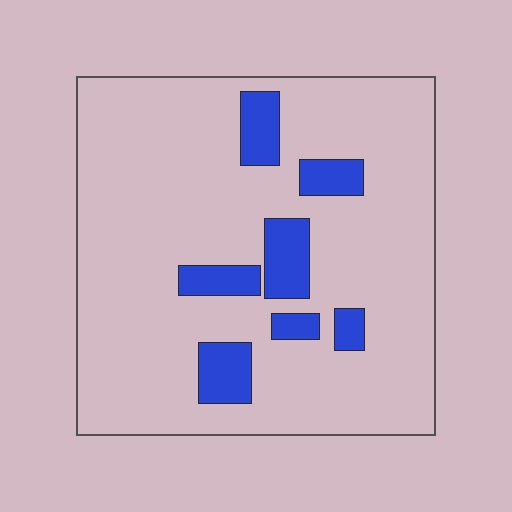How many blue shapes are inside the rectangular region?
7.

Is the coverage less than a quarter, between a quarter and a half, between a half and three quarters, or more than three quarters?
Less than a quarter.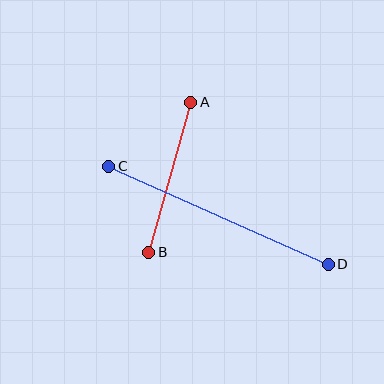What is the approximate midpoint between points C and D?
The midpoint is at approximately (218, 215) pixels.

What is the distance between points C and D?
The distance is approximately 241 pixels.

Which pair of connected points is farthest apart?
Points C and D are farthest apart.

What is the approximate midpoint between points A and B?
The midpoint is at approximately (170, 177) pixels.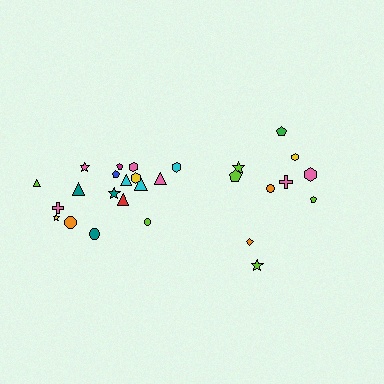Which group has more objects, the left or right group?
The left group.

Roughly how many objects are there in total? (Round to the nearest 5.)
Roughly 30 objects in total.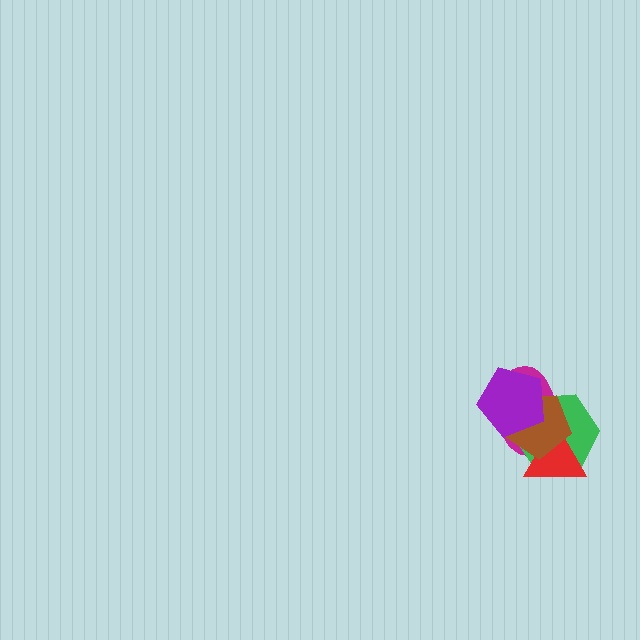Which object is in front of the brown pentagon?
The purple pentagon is in front of the brown pentagon.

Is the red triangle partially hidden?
Yes, it is partially covered by another shape.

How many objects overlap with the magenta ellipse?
4 objects overlap with the magenta ellipse.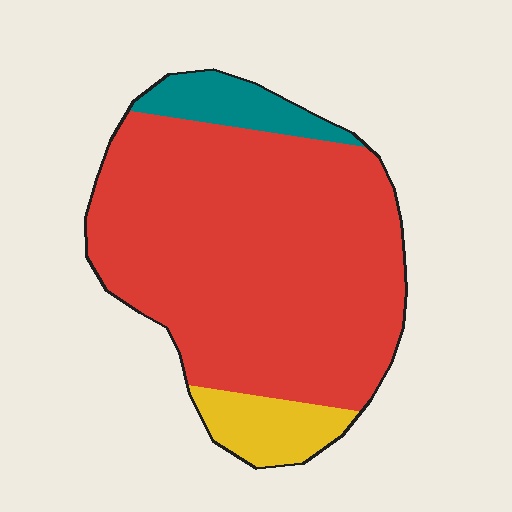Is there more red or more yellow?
Red.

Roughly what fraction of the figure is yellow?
Yellow covers about 10% of the figure.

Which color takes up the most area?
Red, at roughly 80%.